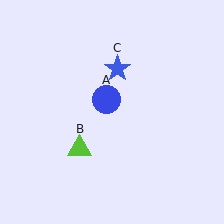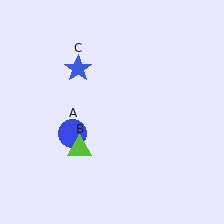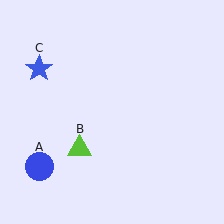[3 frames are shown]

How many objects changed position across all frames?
2 objects changed position: blue circle (object A), blue star (object C).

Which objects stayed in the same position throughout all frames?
Lime triangle (object B) remained stationary.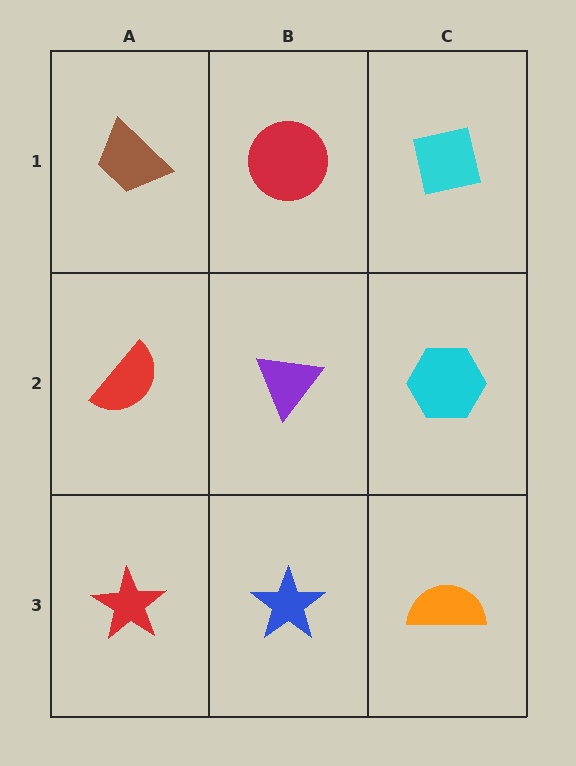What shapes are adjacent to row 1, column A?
A red semicircle (row 2, column A), a red circle (row 1, column B).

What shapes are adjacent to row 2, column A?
A brown trapezoid (row 1, column A), a red star (row 3, column A), a purple triangle (row 2, column B).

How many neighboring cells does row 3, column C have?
2.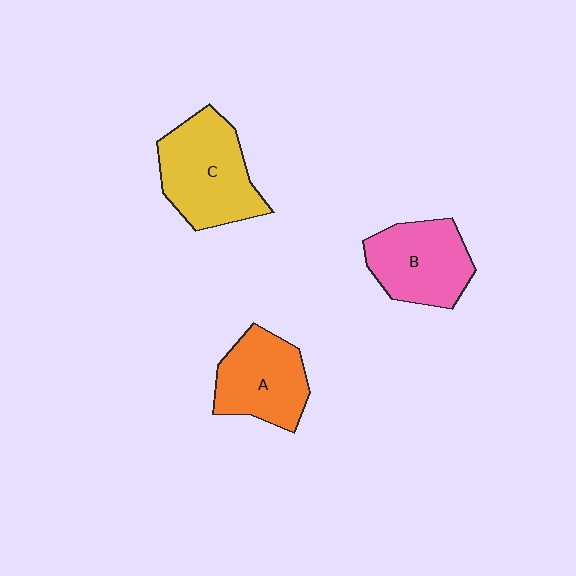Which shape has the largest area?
Shape C (yellow).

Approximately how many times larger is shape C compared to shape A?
Approximately 1.3 times.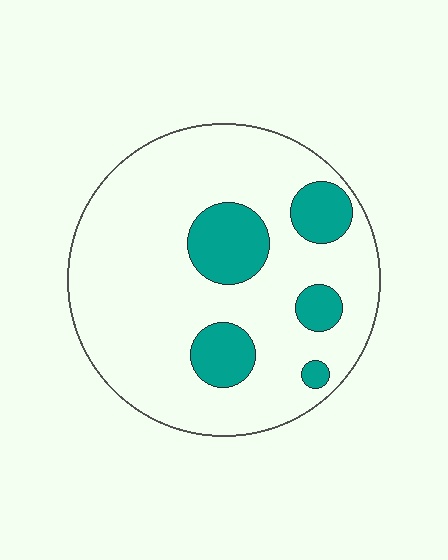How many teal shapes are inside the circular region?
5.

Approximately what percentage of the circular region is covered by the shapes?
Approximately 20%.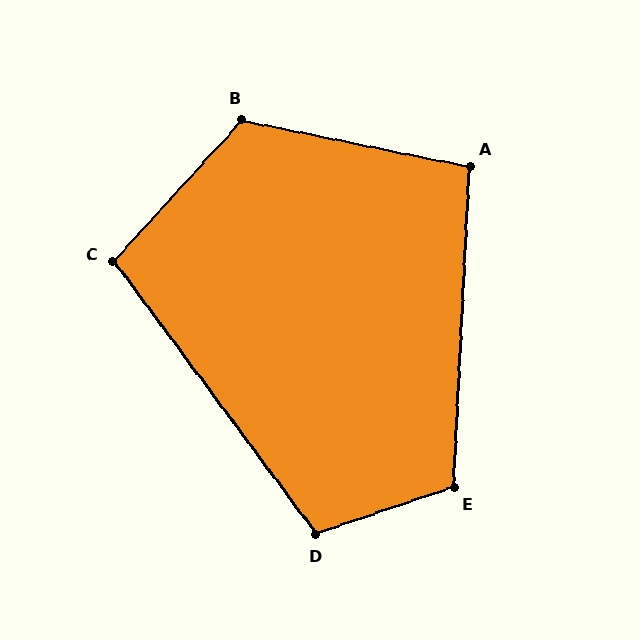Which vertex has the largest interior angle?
B, at approximately 121 degrees.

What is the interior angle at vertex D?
Approximately 108 degrees (obtuse).